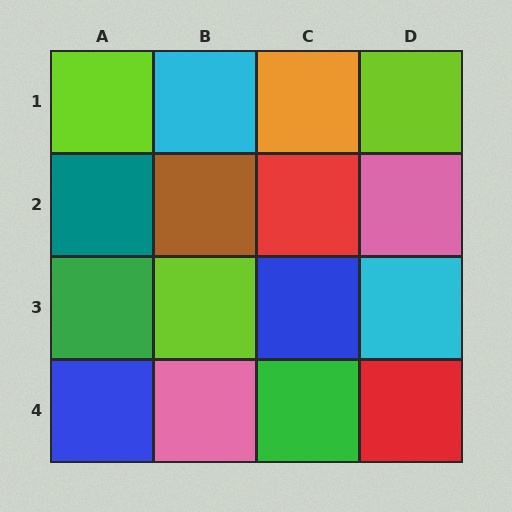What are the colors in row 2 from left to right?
Teal, brown, red, pink.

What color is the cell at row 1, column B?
Cyan.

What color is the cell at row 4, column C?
Green.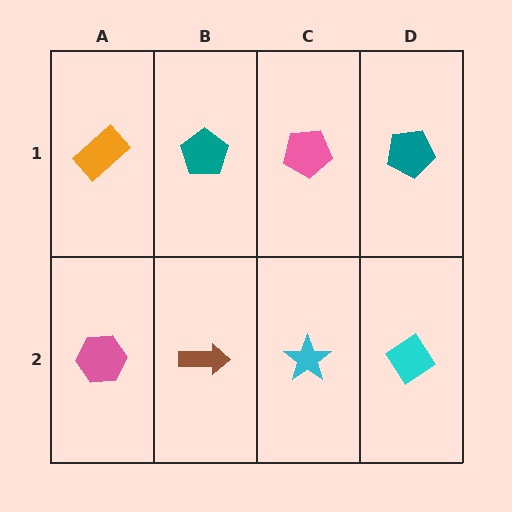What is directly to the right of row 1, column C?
A teal pentagon.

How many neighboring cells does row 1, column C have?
3.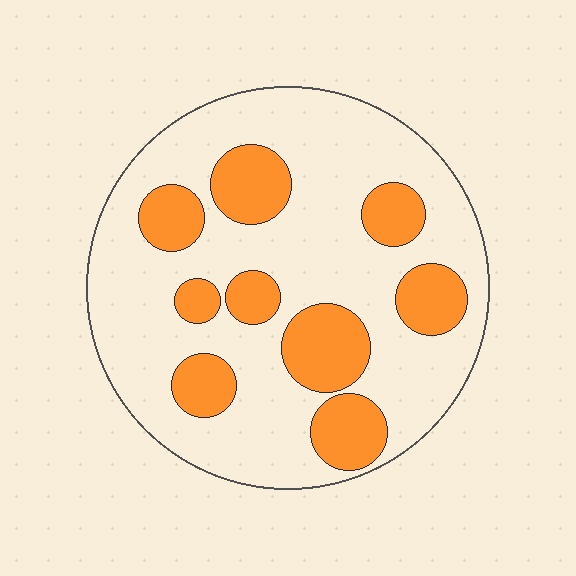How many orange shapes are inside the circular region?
9.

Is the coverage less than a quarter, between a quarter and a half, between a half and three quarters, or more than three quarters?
Between a quarter and a half.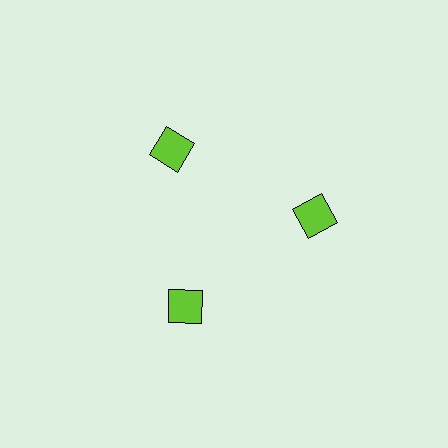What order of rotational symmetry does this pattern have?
This pattern has 3-fold rotational symmetry.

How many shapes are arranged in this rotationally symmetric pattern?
There are 3 shapes, arranged in 3 groups of 1.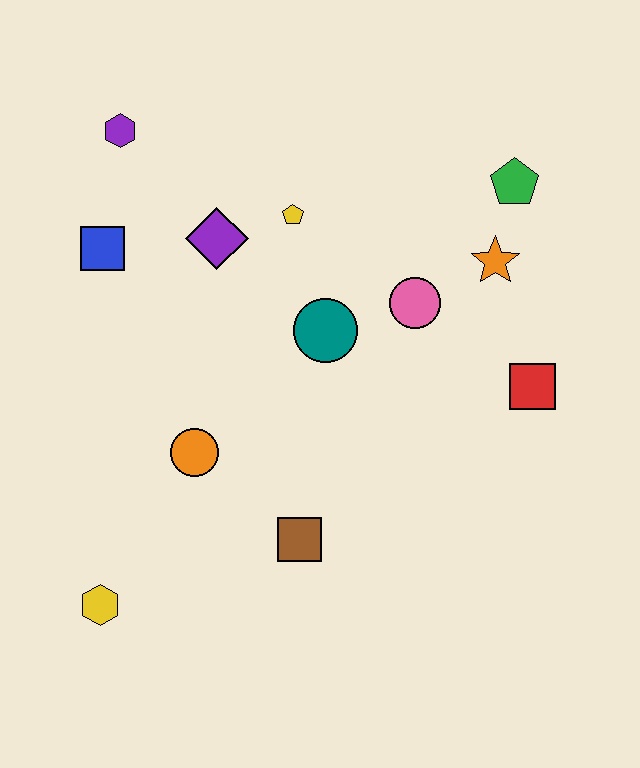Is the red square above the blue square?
No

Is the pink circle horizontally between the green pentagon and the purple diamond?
Yes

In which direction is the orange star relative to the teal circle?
The orange star is to the right of the teal circle.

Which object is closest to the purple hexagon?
The blue square is closest to the purple hexagon.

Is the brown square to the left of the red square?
Yes